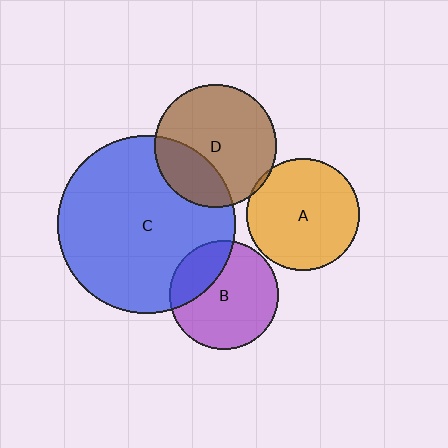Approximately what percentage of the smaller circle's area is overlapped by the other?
Approximately 30%.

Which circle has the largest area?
Circle C (blue).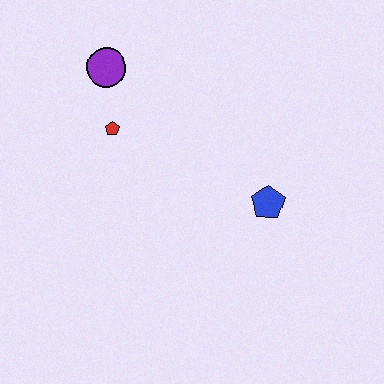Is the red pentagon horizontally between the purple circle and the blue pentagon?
Yes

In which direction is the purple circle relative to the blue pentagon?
The purple circle is to the left of the blue pentagon.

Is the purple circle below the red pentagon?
No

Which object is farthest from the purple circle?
The blue pentagon is farthest from the purple circle.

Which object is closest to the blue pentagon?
The red pentagon is closest to the blue pentagon.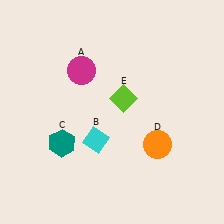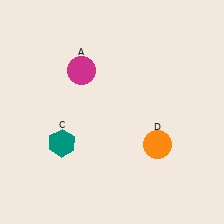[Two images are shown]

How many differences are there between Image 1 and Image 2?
There are 2 differences between the two images.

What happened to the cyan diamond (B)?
The cyan diamond (B) was removed in Image 2. It was in the bottom-left area of Image 1.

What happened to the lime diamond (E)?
The lime diamond (E) was removed in Image 2. It was in the top-right area of Image 1.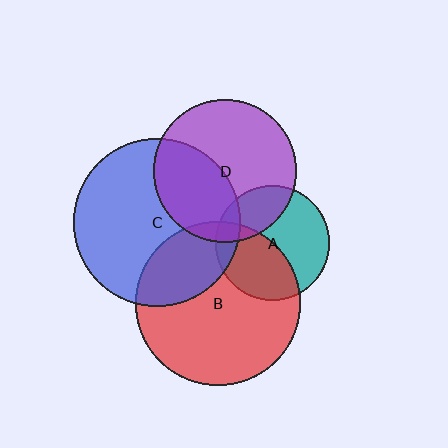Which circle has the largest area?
Circle C (blue).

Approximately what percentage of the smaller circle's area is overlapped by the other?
Approximately 40%.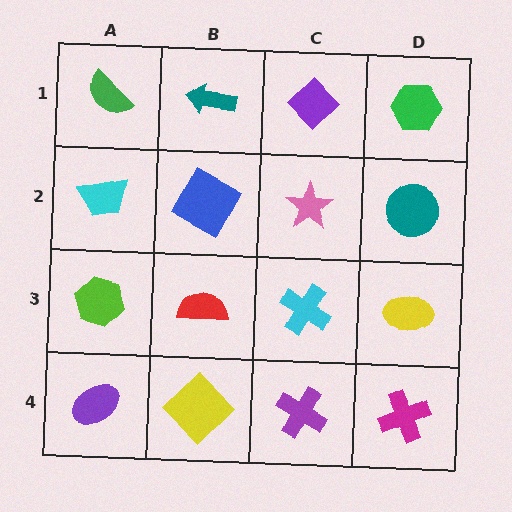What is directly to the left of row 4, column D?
A purple cross.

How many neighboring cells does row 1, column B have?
3.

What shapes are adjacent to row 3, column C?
A pink star (row 2, column C), a purple cross (row 4, column C), a red semicircle (row 3, column B), a yellow ellipse (row 3, column D).